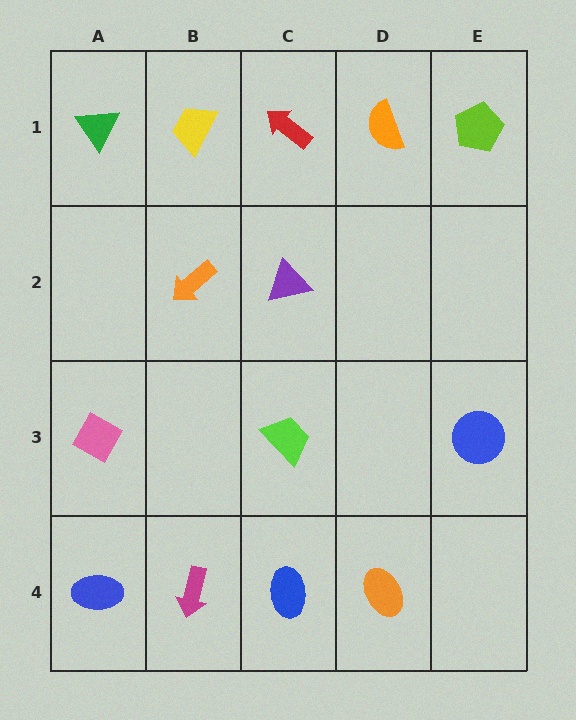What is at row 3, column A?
A pink diamond.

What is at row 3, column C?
A lime trapezoid.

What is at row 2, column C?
A purple triangle.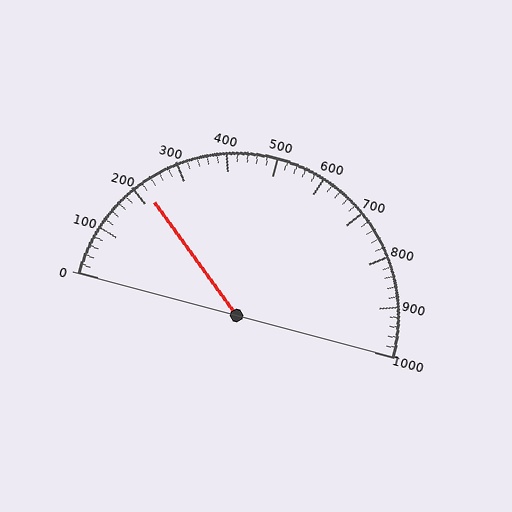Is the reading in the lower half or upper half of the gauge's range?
The reading is in the lower half of the range (0 to 1000).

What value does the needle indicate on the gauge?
The needle indicates approximately 220.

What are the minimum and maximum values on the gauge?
The gauge ranges from 0 to 1000.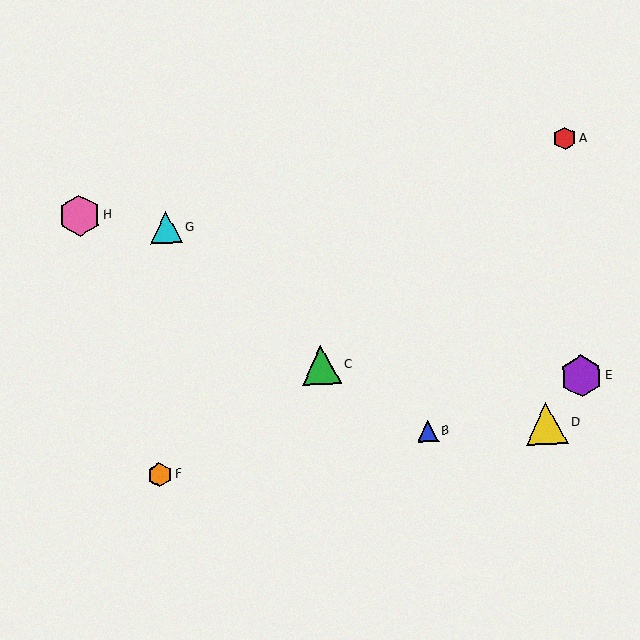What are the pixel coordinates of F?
Object F is at (160, 475).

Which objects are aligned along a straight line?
Objects B, C, H are aligned along a straight line.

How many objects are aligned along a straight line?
3 objects (B, C, H) are aligned along a straight line.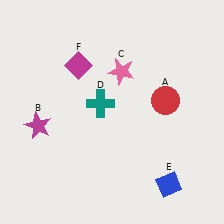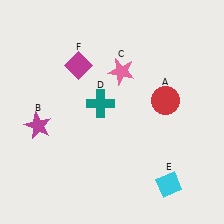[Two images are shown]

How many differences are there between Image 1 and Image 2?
There is 1 difference between the two images.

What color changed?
The diamond (E) changed from blue in Image 1 to cyan in Image 2.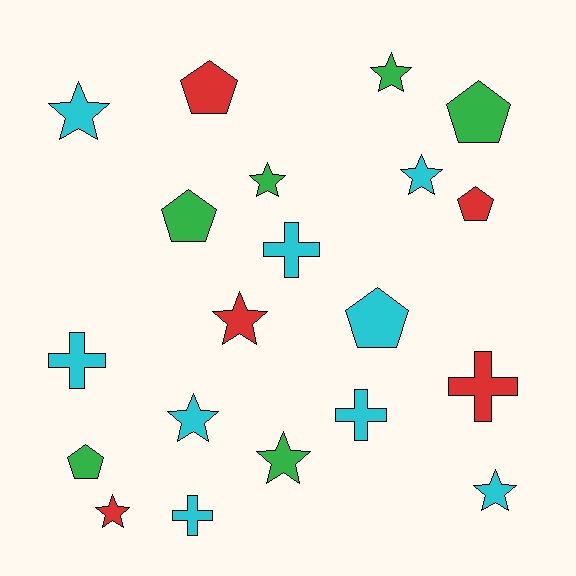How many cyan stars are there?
There are 4 cyan stars.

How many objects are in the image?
There are 20 objects.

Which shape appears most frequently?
Star, with 9 objects.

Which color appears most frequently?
Cyan, with 9 objects.